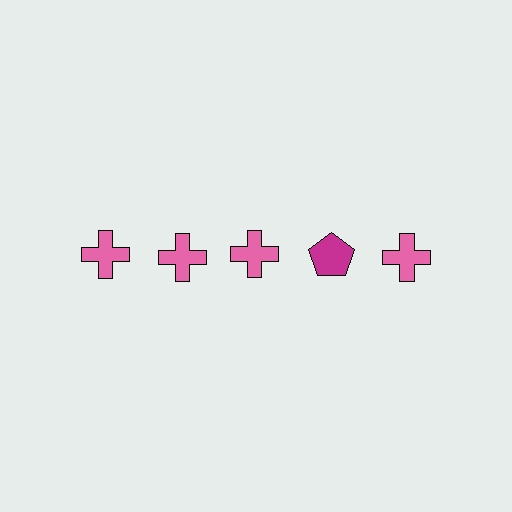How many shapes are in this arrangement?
There are 5 shapes arranged in a grid pattern.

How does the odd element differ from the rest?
It differs in both color (magenta instead of pink) and shape (pentagon instead of cross).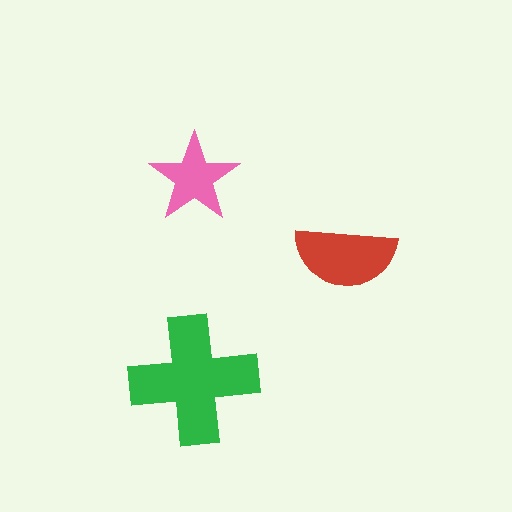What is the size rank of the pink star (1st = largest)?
3rd.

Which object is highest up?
The pink star is topmost.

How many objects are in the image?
There are 3 objects in the image.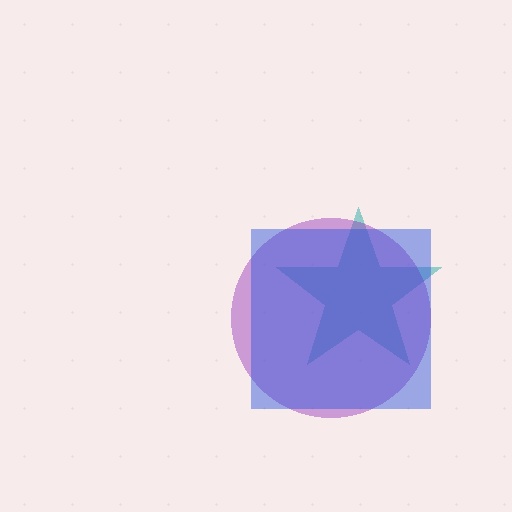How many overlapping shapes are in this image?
There are 3 overlapping shapes in the image.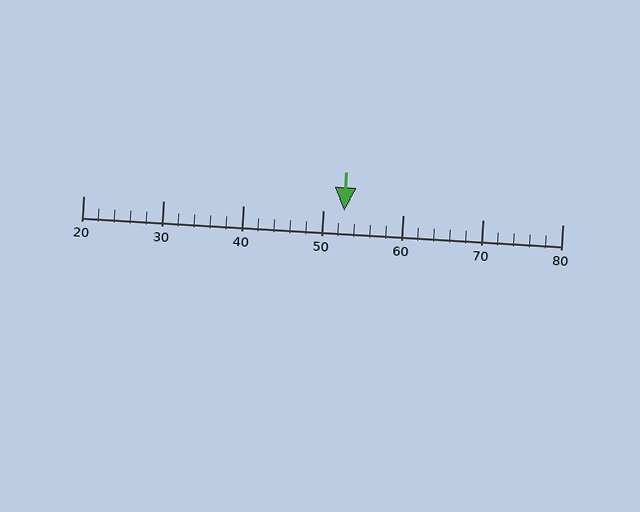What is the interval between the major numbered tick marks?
The major tick marks are spaced 10 units apart.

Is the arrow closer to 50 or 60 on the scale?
The arrow is closer to 50.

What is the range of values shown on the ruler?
The ruler shows values from 20 to 80.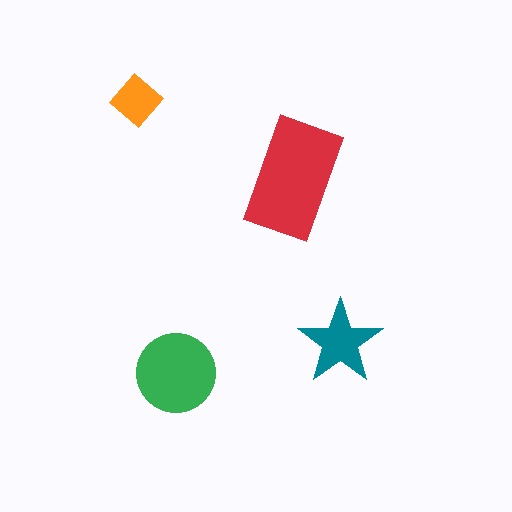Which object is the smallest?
The orange diamond.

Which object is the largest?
The red rectangle.